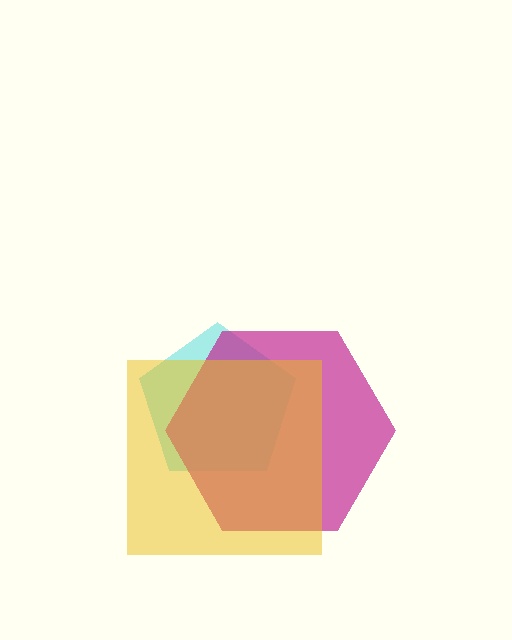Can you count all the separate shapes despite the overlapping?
Yes, there are 3 separate shapes.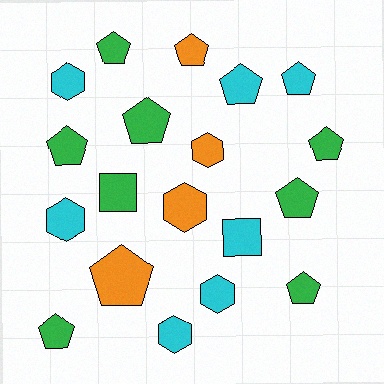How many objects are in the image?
There are 19 objects.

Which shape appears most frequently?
Pentagon, with 11 objects.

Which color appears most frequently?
Green, with 8 objects.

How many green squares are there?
There is 1 green square.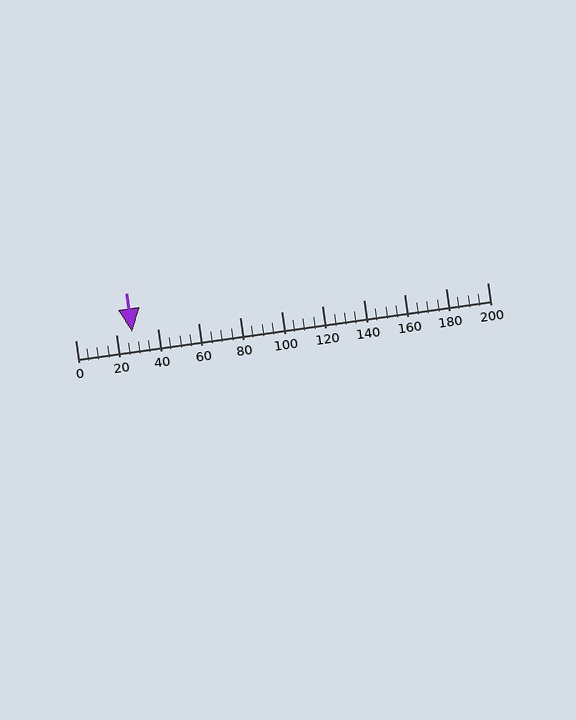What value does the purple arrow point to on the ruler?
The purple arrow points to approximately 28.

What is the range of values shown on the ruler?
The ruler shows values from 0 to 200.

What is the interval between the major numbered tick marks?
The major tick marks are spaced 20 units apart.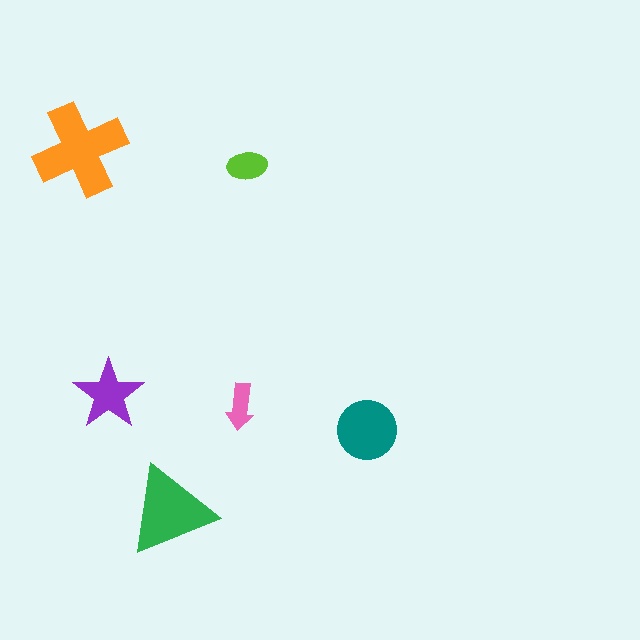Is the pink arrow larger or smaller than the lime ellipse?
Smaller.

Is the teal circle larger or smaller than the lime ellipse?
Larger.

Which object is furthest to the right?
The teal circle is rightmost.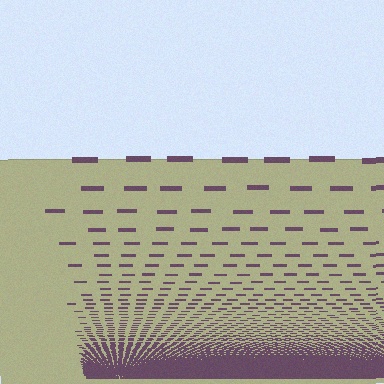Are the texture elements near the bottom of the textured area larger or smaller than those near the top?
Smaller. The gradient is inverted — elements near the bottom are smaller and denser.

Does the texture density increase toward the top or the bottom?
Density increases toward the bottom.